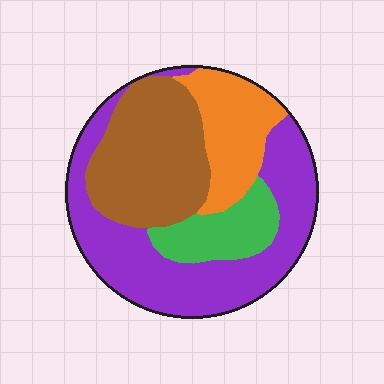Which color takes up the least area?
Green, at roughly 10%.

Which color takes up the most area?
Purple, at roughly 40%.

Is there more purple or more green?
Purple.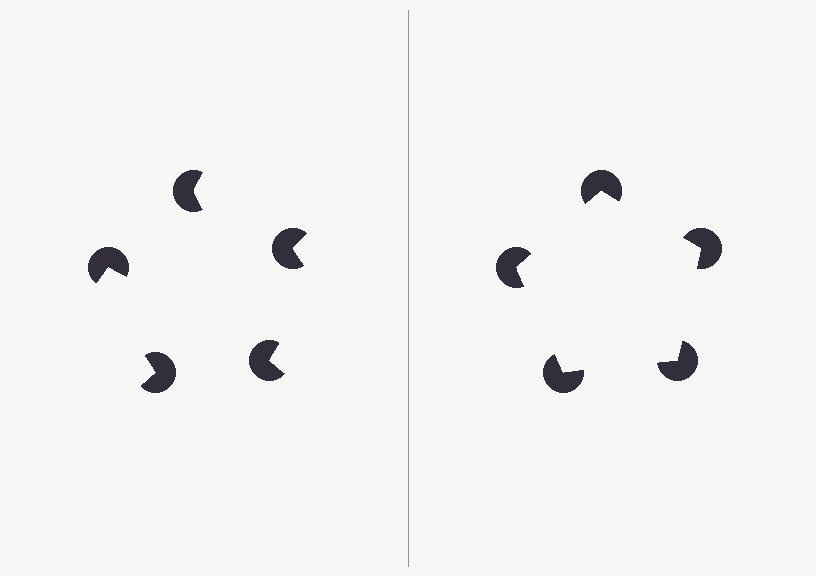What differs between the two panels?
The pac-man discs are positioned identically on both sides; only the wedge orientations differ. On the right they align to a pentagon; on the left they are misaligned.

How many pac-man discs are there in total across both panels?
10 — 5 on each side.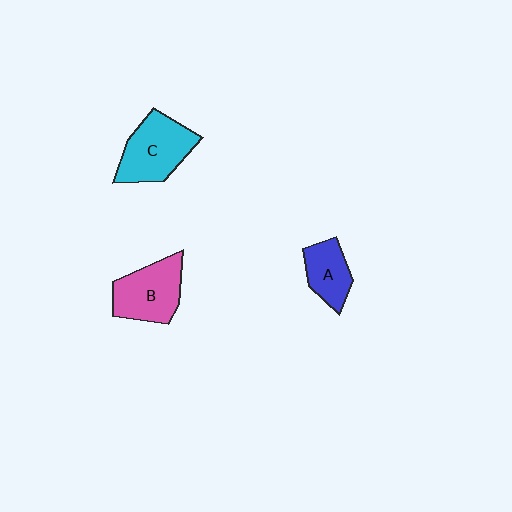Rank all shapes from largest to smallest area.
From largest to smallest: C (cyan), B (pink), A (blue).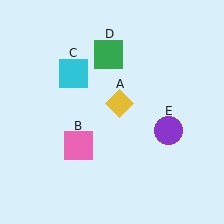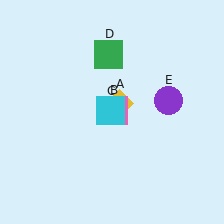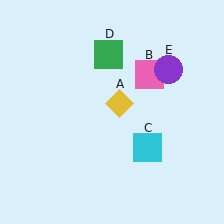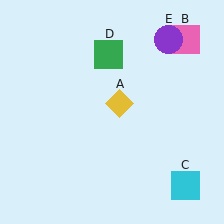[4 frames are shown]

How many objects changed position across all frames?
3 objects changed position: pink square (object B), cyan square (object C), purple circle (object E).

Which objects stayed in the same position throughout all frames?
Yellow diamond (object A) and green square (object D) remained stationary.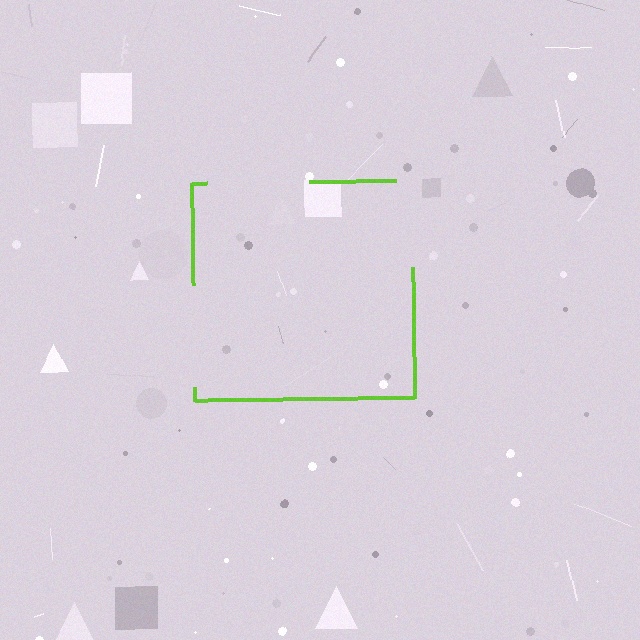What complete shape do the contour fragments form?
The contour fragments form a square.